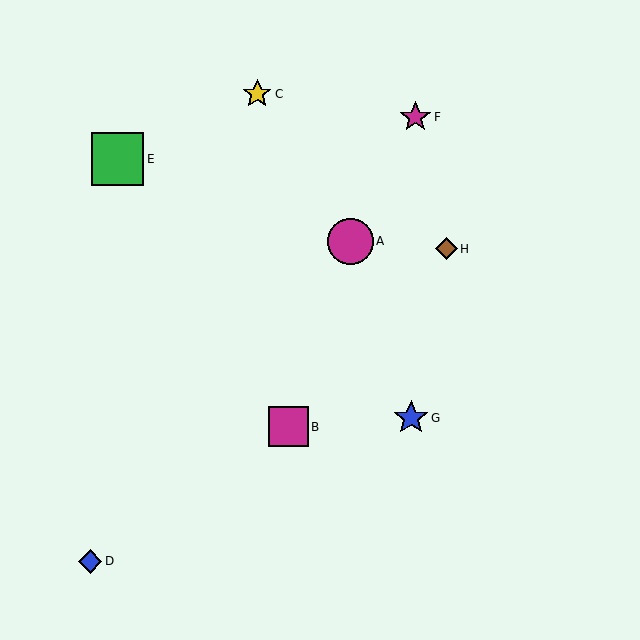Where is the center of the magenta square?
The center of the magenta square is at (288, 427).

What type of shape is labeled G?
Shape G is a blue star.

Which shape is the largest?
The green square (labeled E) is the largest.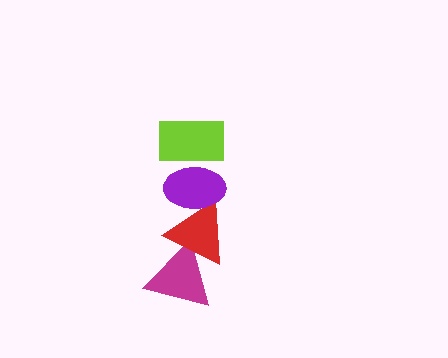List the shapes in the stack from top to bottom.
From top to bottom: the lime rectangle, the purple ellipse, the red triangle, the magenta triangle.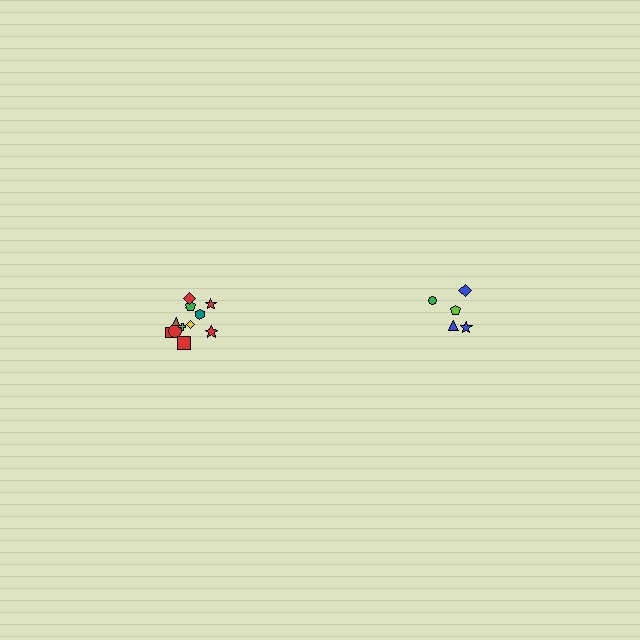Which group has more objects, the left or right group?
The left group.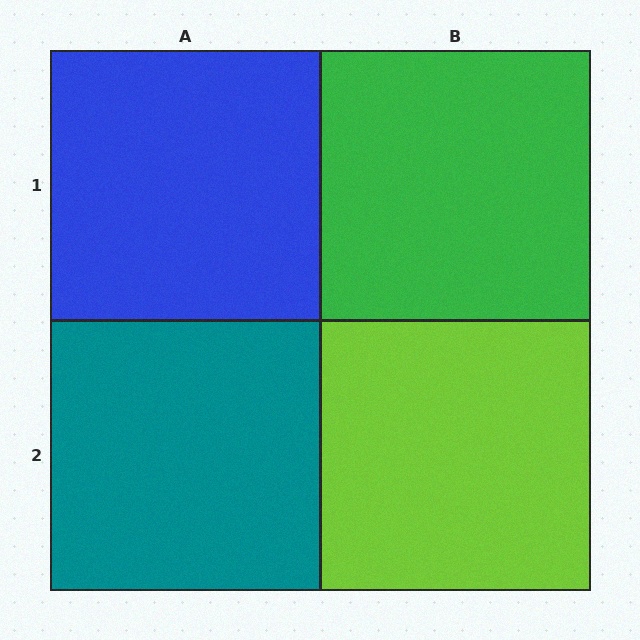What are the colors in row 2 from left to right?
Teal, lime.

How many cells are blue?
1 cell is blue.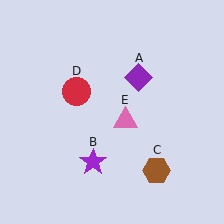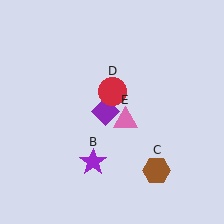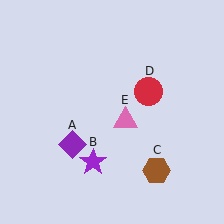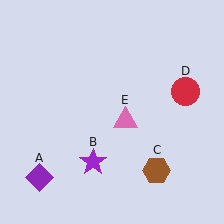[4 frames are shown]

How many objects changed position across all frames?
2 objects changed position: purple diamond (object A), red circle (object D).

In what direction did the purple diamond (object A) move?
The purple diamond (object A) moved down and to the left.